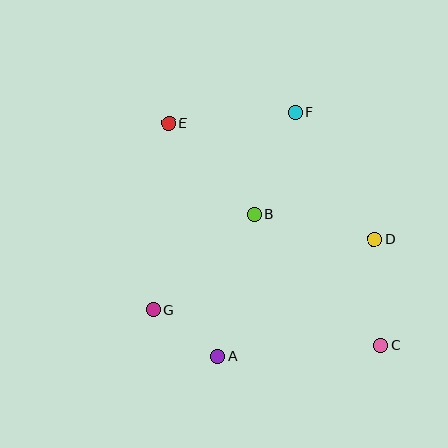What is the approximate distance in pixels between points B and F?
The distance between B and F is approximately 110 pixels.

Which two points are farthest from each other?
Points C and E are farthest from each other.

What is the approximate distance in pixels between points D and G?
The distance between D and G is approximately 233 pixels.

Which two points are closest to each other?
Points A and G are closest to each other.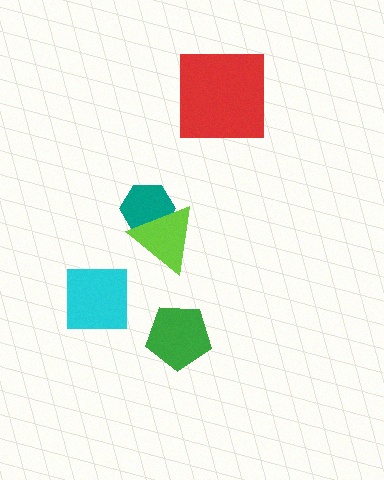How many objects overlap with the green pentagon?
0 objects overlap with the green pentagon.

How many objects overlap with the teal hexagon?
1 object overlaps with the teal hexagon.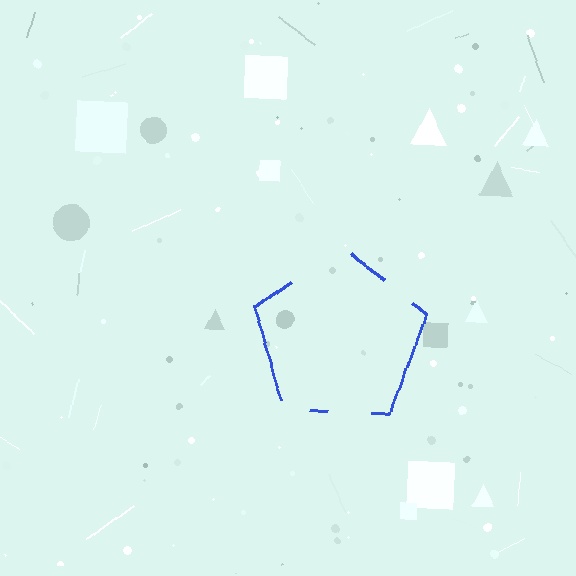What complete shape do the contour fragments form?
The contour fragments form a pentagon.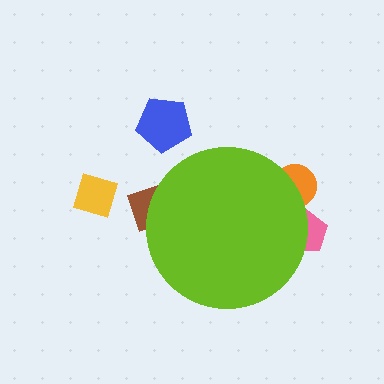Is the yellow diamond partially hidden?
No, the yellow diamond is fully visible.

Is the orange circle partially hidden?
Yes, the orange circle is partially hidden behind the lime circle.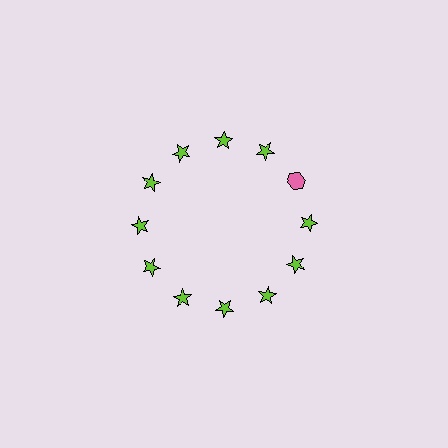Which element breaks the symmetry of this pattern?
The pink hexagon at roughly the 2 o'clock position breaks the symmetry. All other shapes are lime stars.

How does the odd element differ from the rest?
It differs in both color (pink instead of lime) and shape (hexagon instead of star).